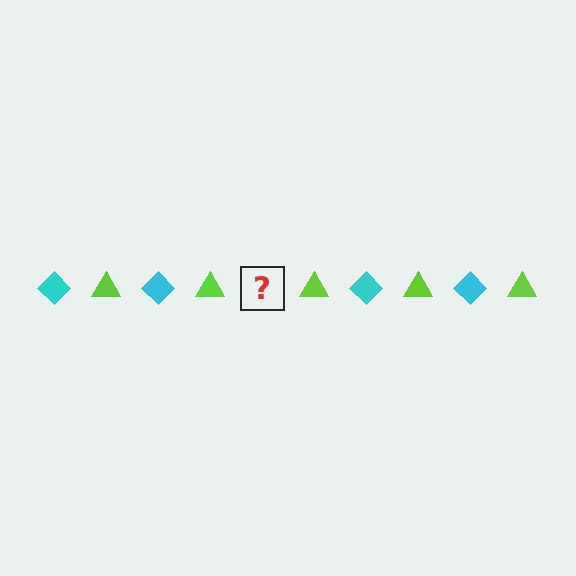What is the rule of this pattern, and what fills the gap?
The rule is that the pattern alternates between cyan diamond and lime triangle. The gap should be filled with a cyan diamond.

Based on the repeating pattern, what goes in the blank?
The blank should be a cyan diamond.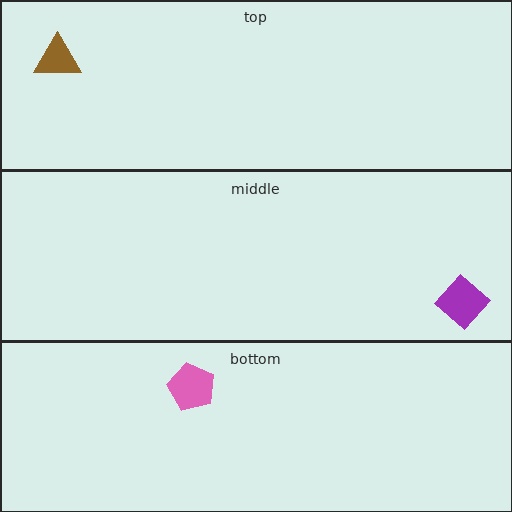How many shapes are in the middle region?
1.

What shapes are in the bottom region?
The pink pentagon.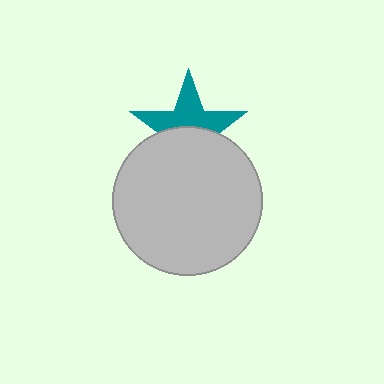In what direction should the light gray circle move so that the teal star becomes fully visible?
The light gray circle should move down. That is the shortest direction to clear the overlap and leave the teal star fully visible.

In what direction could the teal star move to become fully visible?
The teal star could move up. That would shift it out from behind the light gray circle entirely.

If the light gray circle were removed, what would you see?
You would see the complete teal star.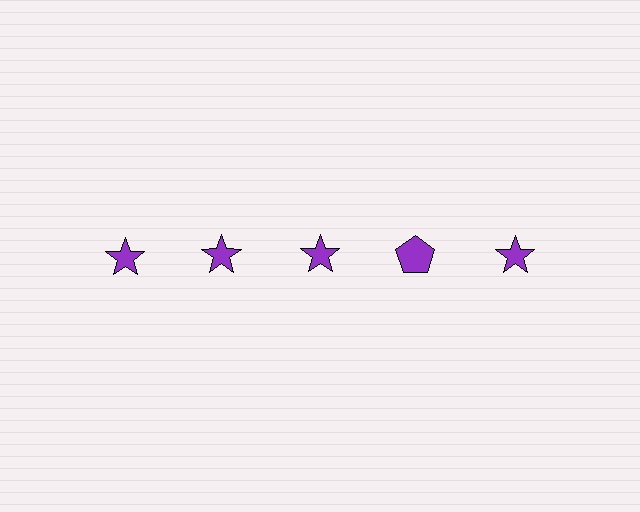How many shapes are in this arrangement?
There are 5 shapes arranged in a grid pattern.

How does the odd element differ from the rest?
It has a different shape: pentagon instead of star.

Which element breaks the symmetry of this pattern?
The purple pentagon in the top row, second from right column breaks the symmetry. All other shapes are purple stars.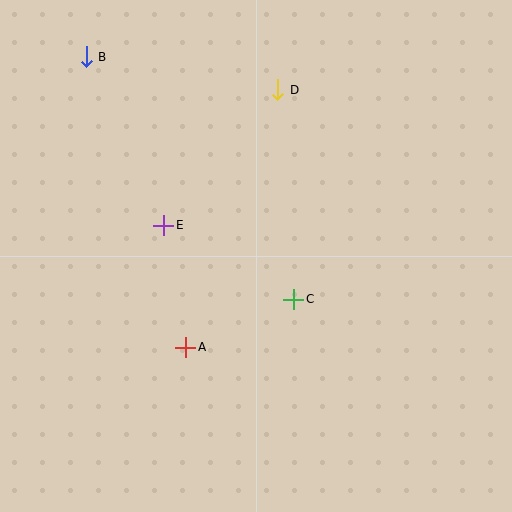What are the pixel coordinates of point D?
Point D is at (278, 90).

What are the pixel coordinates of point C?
Point C is at (294, 299).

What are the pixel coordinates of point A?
Point A is at (186, 347).